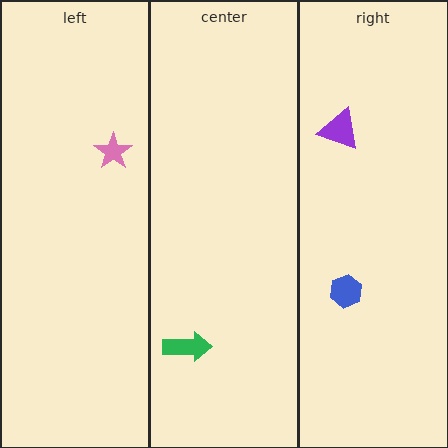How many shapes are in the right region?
2.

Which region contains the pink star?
The left region.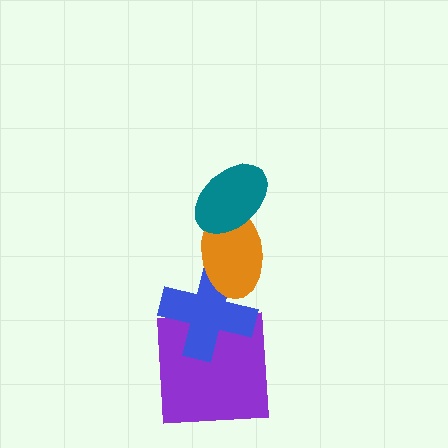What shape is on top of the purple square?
The blue cross is on top of the purple square.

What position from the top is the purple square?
The purple square is 4th from the top.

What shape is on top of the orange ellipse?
The teal ellipse is on top of the orange ellipse.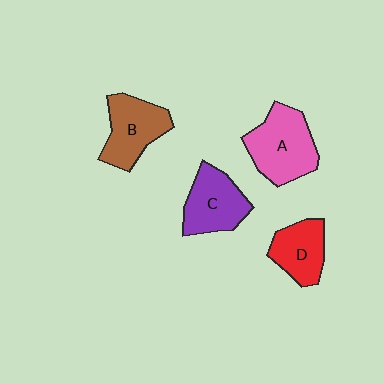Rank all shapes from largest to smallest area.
From largest to smallest: A (pink), B (brown), C (purple), D (red).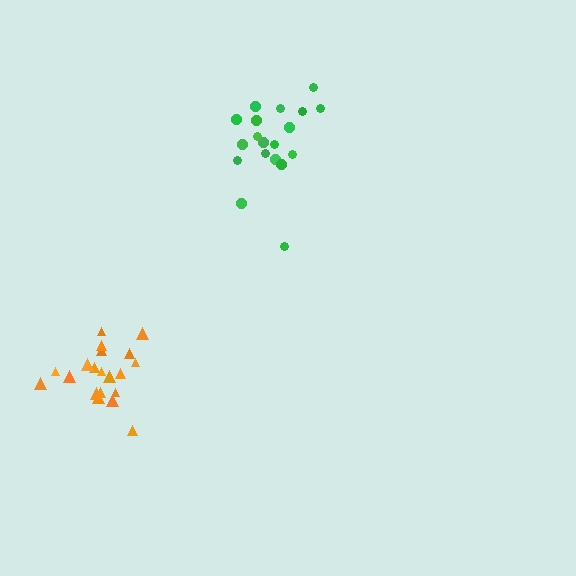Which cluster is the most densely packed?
Orange.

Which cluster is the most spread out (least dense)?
Green.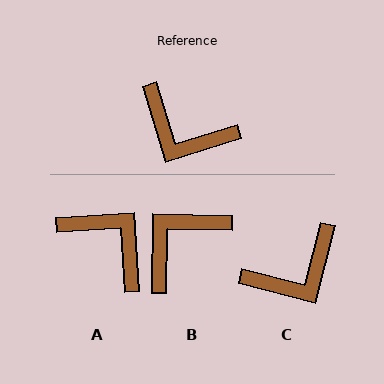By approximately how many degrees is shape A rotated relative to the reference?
Approximately 166 degrees counter-clockwise.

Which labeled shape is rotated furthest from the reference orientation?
A, about 166 degrees away.